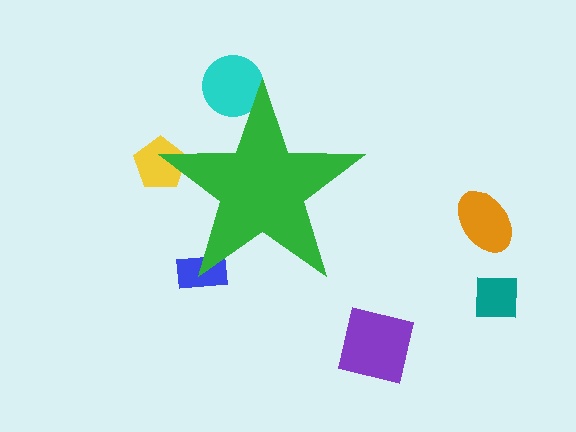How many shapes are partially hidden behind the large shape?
3 shapes are partially hidden.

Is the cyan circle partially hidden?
Yes, the cyan circle is partially hidden behind the green star.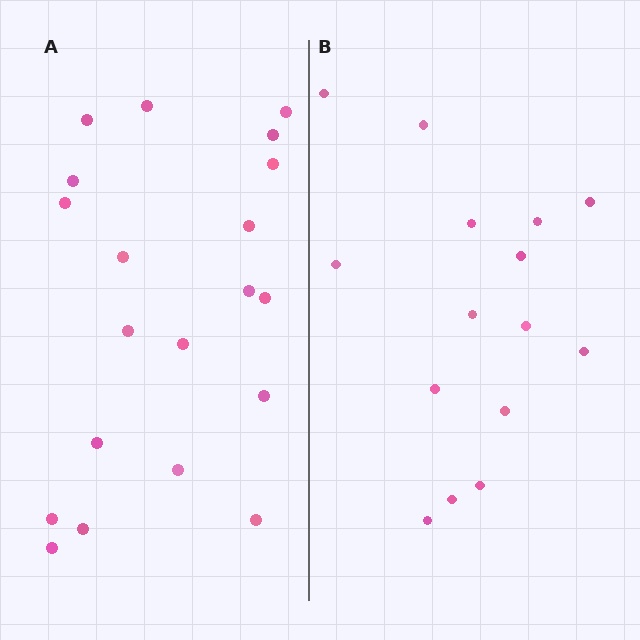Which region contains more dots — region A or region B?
Region A (the left region) has more dots.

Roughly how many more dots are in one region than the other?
Region A has about 5 more dots than region B.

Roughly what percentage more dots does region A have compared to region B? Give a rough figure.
About 35% more.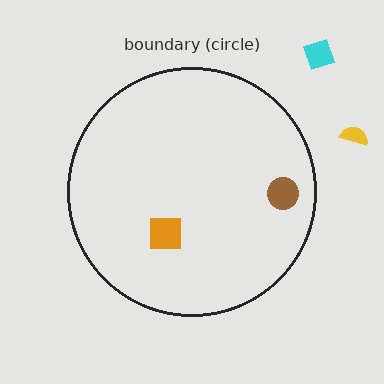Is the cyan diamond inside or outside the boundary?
Outside.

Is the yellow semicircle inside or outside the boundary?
Outside.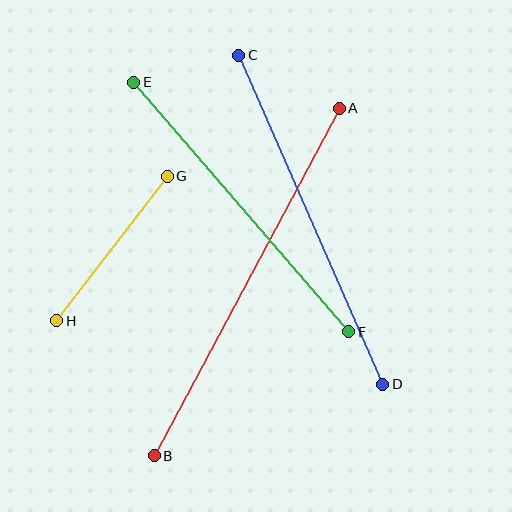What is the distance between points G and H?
The distance is approximately 182 pixels.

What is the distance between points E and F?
The distance is approximately 329 pixels.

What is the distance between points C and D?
The distance is approximately 359 pixels.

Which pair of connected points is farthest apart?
Points A and B are farthest apart.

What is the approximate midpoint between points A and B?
The midpoint is at approximately (247, 282) pixels.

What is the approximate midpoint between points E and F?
The midpoint is at approximately (241, 207) pixels.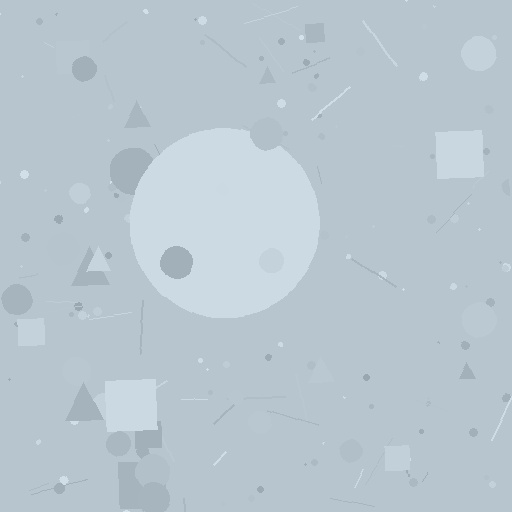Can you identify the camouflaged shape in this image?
The camouflaged shape is a circle.